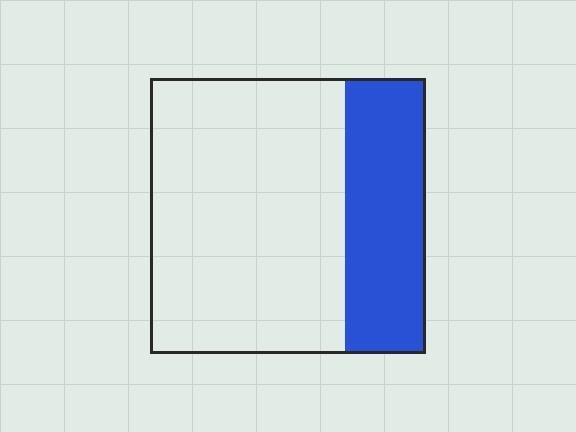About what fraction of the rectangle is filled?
About one third (1/3).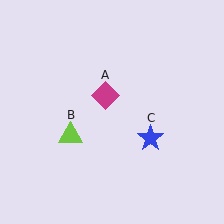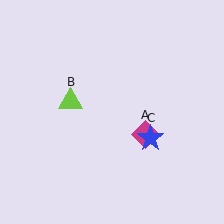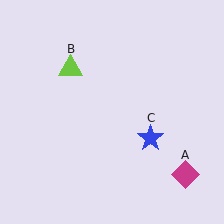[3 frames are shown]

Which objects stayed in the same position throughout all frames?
Blue star (object C) remained stationary.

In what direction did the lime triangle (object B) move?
The lime triangle (object B) moved up.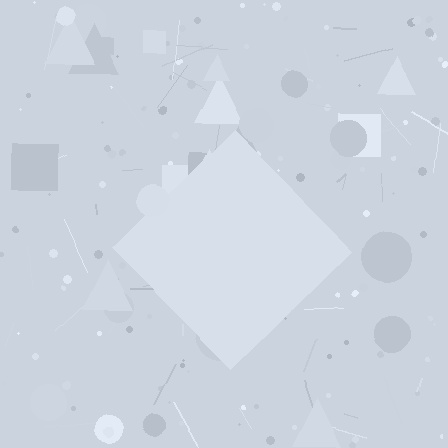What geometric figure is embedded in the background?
A diamond is embedded in the background.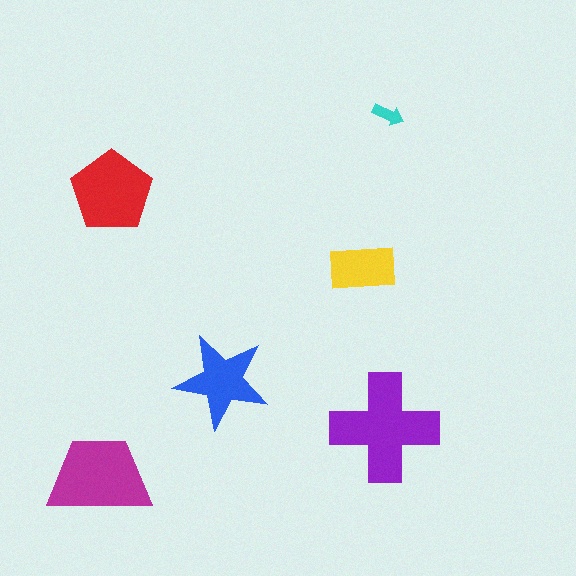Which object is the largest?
The purple cross.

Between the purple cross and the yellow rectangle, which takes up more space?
The purple cross.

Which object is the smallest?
The cyan arrow.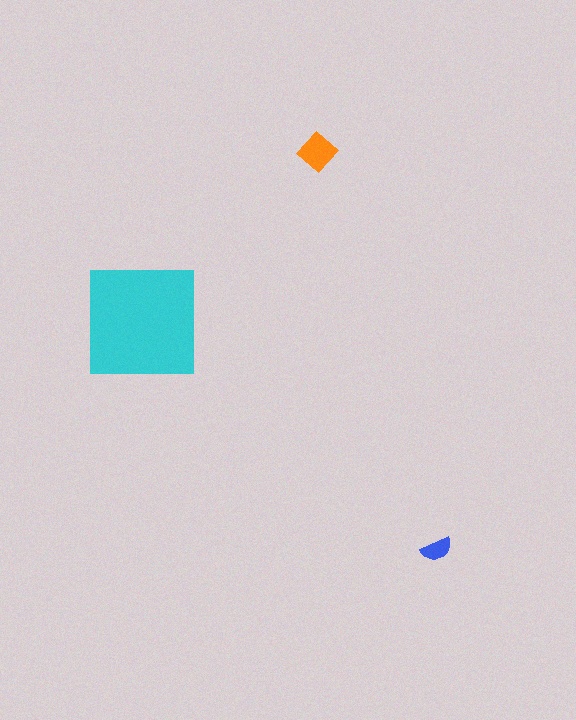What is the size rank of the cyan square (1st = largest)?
1st.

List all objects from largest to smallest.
The cyan square, the orange diamond, the blue semicircle.